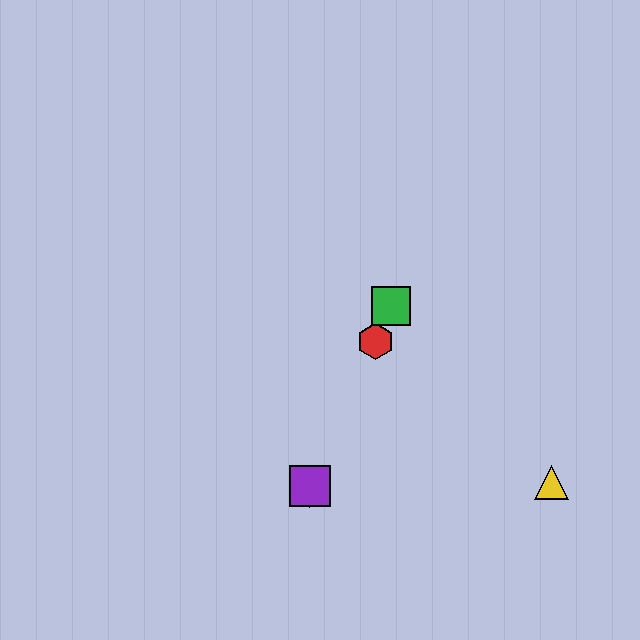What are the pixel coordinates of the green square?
The green square is at (391, 306).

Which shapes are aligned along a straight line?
The red hexagon, the blue hexagon, the green square, the purple square are aligned along a straight line.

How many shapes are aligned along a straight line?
4 shapes (the red hexagon, the blue hexagon, the green square, the purple square) are aligned along a straight line.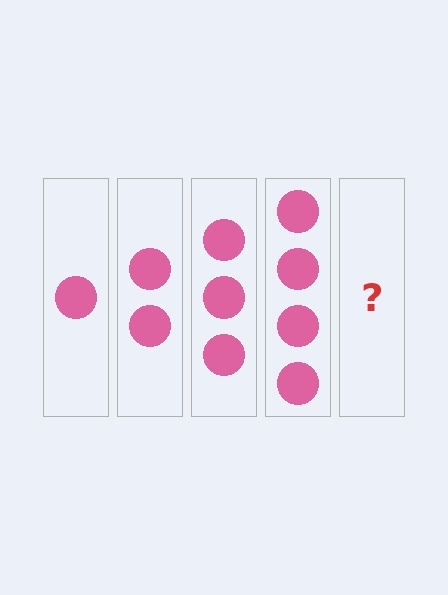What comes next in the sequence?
The next element should be 5 circles.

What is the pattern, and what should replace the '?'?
The pattern is that each step adds one more circle. The '?' should be 5 circles.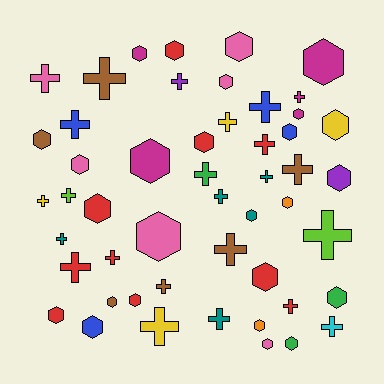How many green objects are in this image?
There are 3 green objects.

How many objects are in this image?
There are 50 objects.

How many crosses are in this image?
There are 24 crosses.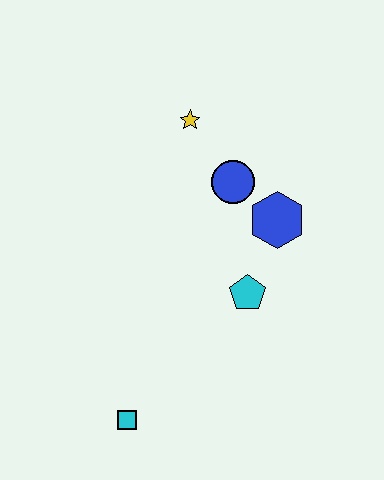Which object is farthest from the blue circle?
The cyan square is farthest from the blue circle.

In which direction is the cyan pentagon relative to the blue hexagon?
The cyan pentagon is below the blue hexagon.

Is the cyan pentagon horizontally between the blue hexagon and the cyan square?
Yes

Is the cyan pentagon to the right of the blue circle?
Yes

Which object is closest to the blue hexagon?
The blue circle is closest to the blue hexagon.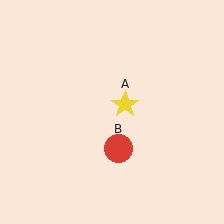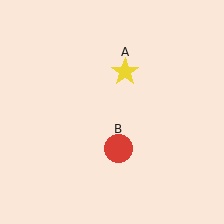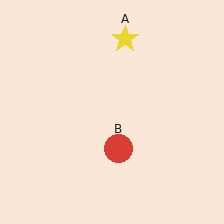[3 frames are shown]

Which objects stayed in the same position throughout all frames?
Red circle (object B) remained stationary.